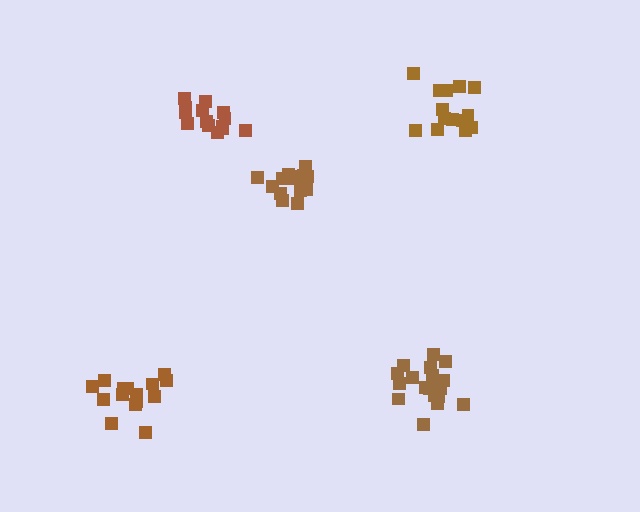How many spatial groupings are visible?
There are 5 spatial groupings.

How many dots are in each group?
Group 1: 14 dots, Group 2: 15 dots, Group 3: 14 dots, Group 4: 15 dots, Group 5: 19 dots (77 total).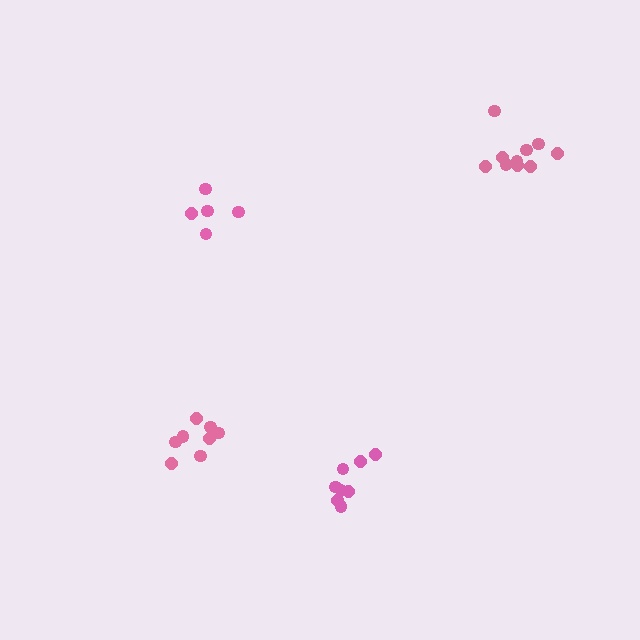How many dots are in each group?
Group 1: 8 dots, Group 2: 5 dots, Group 3: 10 dots, Group 4: 8 dots (31 total).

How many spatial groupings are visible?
There are 4 spatial groupings.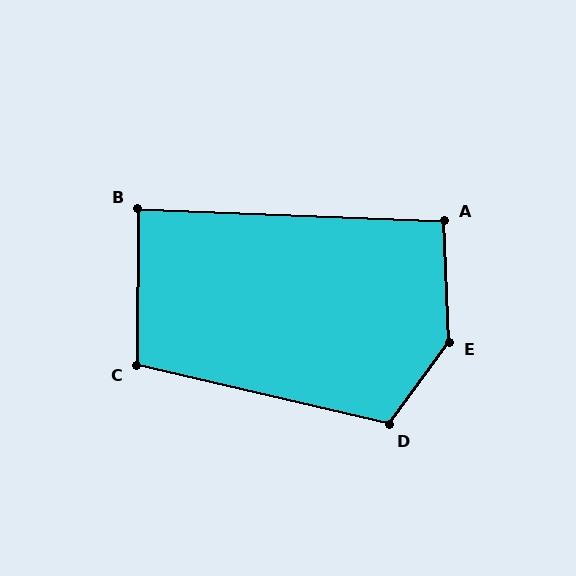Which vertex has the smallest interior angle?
B, at approximately 88 degrees.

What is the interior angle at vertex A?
Approximately 95 degrees (approximately right).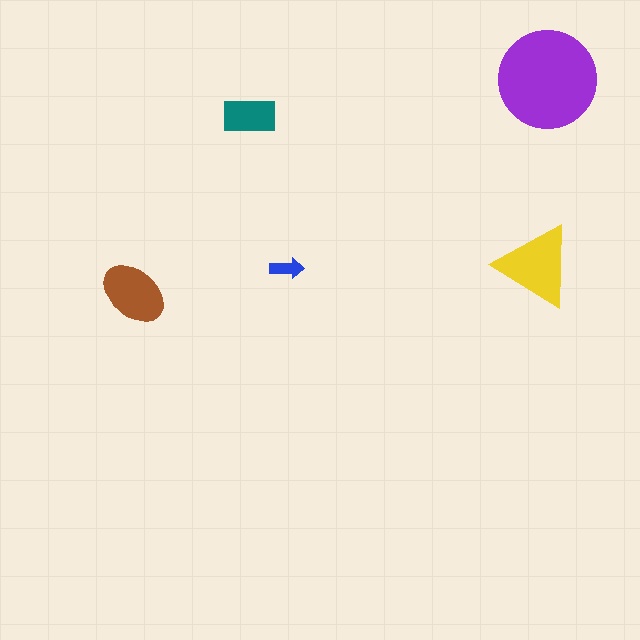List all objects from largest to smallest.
The purple circle, the yellow triangle, the brown ellipse, the teal rectangle, the blue arrow.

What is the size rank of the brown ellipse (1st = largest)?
3rd.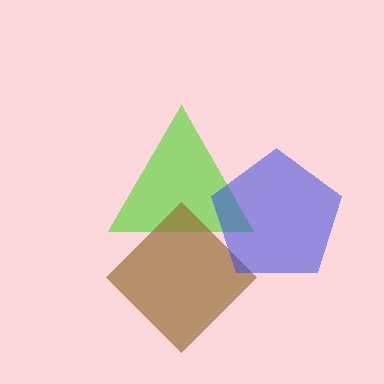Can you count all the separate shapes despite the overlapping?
Yes, there are 3 separate shapes.